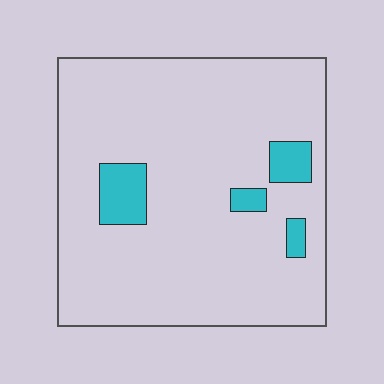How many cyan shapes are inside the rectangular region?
4.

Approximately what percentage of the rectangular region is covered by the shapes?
Approximately 10%.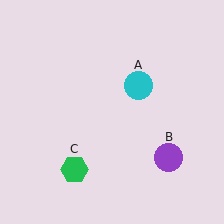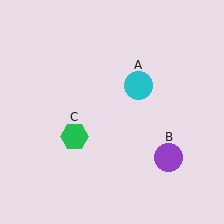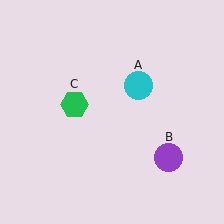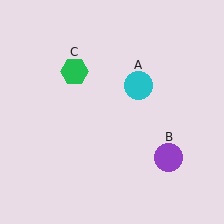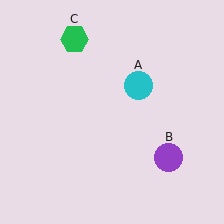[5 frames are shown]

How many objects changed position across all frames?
1 object changed position: green hexagon (object C).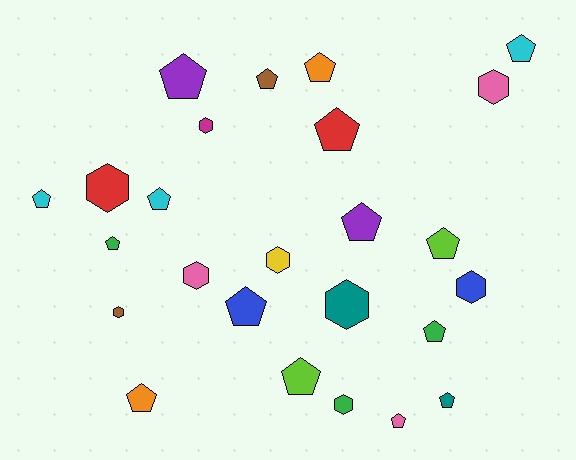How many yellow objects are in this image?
There is 1 yellow object.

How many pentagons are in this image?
There are 16 pentagons.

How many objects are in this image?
There are 25 objects.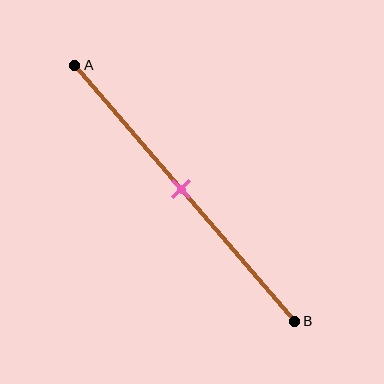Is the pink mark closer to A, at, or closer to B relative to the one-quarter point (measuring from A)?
The pink mark is closer to point B than the one-quarter point of segment AB.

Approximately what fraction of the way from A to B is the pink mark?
The pink mark is approximately 50% of the way from A to B.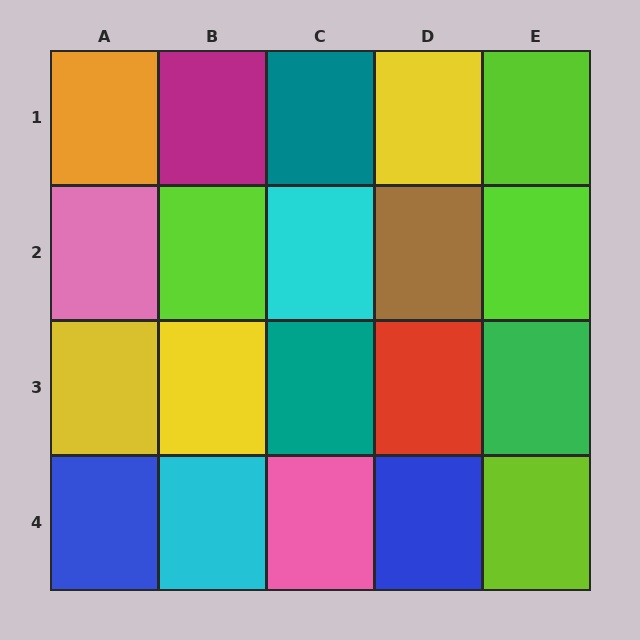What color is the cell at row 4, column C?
Pink.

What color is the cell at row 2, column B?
Lime.